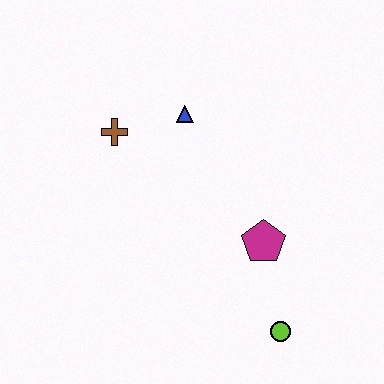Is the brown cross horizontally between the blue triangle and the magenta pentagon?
No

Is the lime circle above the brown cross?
No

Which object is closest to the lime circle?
The magenta pentagon is closest to the lime circle.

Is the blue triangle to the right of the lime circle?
No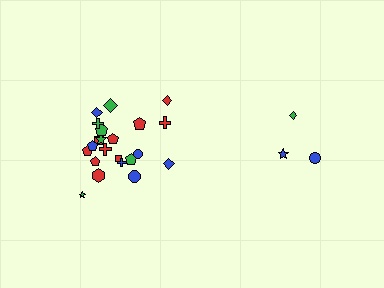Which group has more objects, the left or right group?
The left group.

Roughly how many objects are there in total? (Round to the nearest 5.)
Roughly 25 objects in total.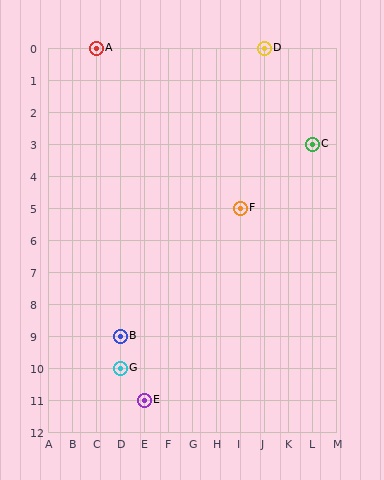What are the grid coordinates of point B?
Point B is at grid coordinates (D, 9).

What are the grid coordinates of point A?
Point A is at grid coordinates (C, 0).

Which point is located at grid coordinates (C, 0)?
Point A is at (C, 0).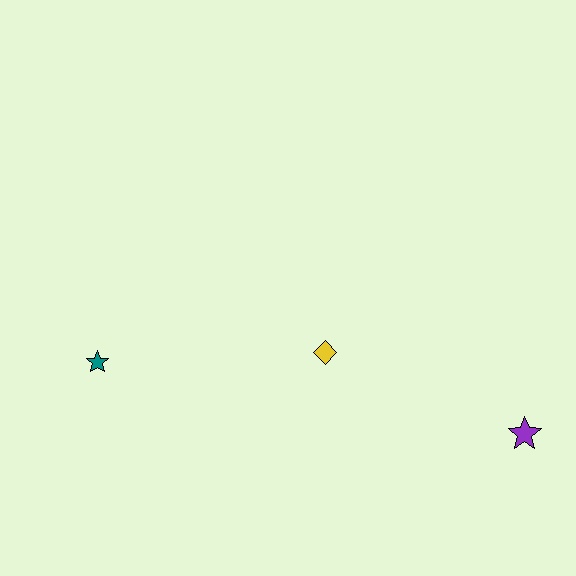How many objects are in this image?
There are 3 objects.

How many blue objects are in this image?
There are no blue objects.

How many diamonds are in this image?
There is 1 diamond.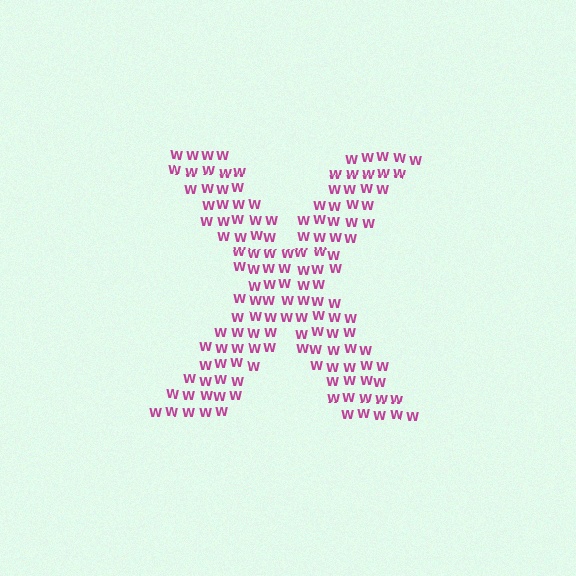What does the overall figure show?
The overall figure shows the letter X.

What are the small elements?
The small elements are letter W's.